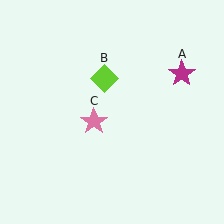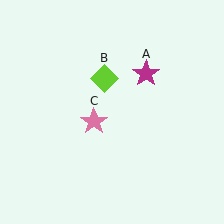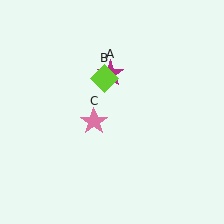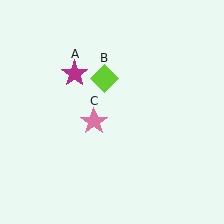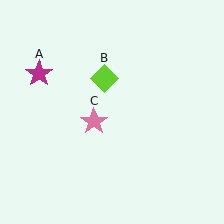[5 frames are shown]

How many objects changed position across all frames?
1 object changed position: magenta star (object A).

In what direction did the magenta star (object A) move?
The magenta star (object A) moved left.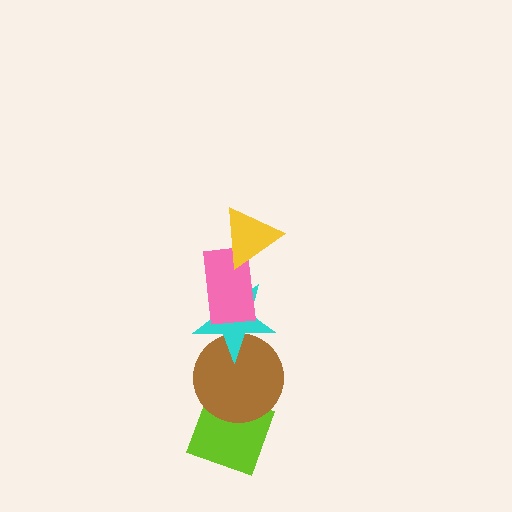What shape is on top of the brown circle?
The cyan star is on top of the brown circle.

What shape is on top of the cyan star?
The pink rectangle is on top of the cyan star.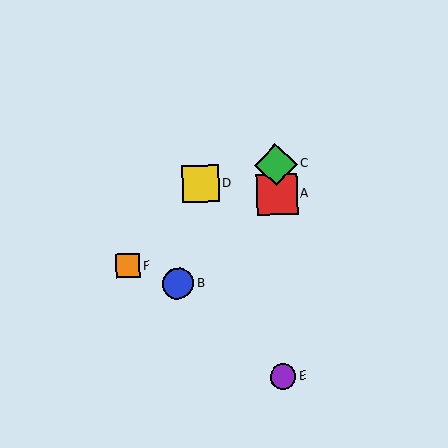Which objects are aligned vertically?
Objects A, C, E are aligned vertically.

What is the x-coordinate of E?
Object E is at x≈283.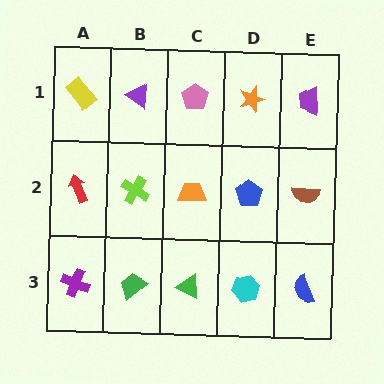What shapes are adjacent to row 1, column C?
An orange trapezoid (row 2, column C), a purple triangle (row 1, column B), an orange star (row 1, column D).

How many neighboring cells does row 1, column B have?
3.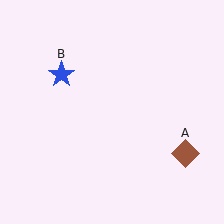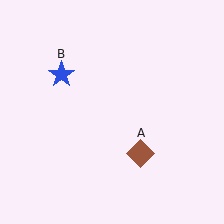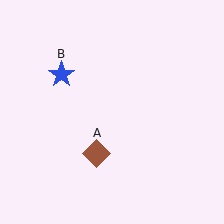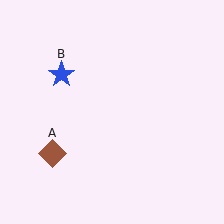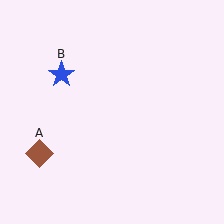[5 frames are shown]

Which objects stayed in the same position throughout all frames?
Blue star (object B) remained stationary.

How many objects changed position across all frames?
1 object changed position: brown diamond (object A).